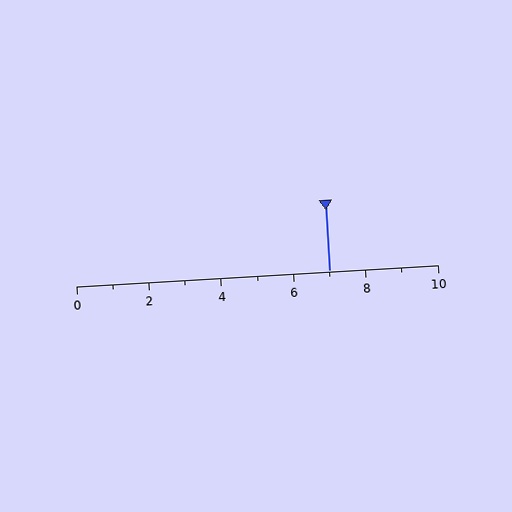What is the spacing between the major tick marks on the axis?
The major ticks are spaced 2 apart.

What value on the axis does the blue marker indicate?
The marker indicates approximately 7.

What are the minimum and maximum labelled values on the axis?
The axis runs from 0 to 10.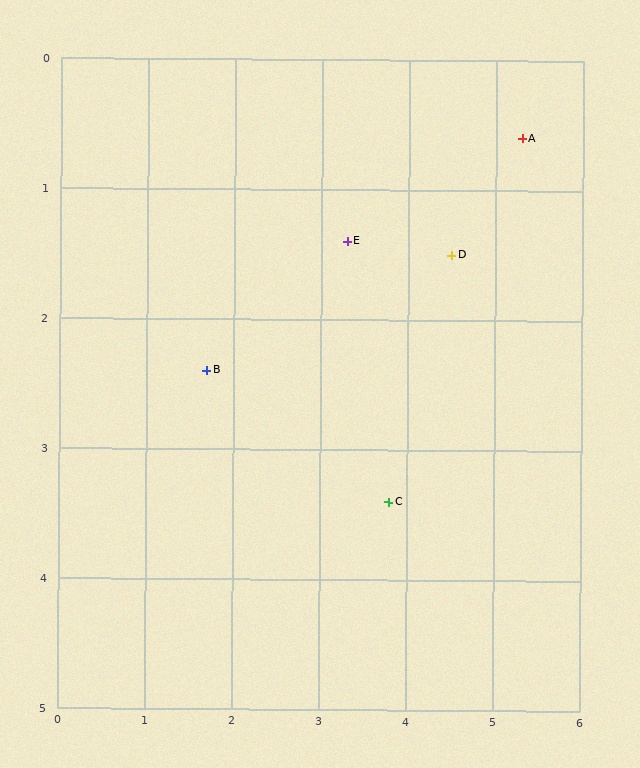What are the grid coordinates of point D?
Point D is at approximately (4.5, 1.5).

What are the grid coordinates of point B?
Point B is at approximately (1.7, 2.4).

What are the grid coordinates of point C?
Point C is at approximately (3.8, 3.4).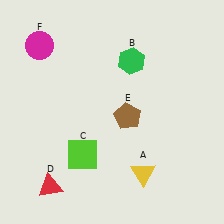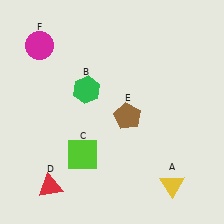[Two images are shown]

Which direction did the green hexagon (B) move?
The green hexagon (B) moved left.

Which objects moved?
The objects that moved are: the yellow triangle (A), the green hexagon (B).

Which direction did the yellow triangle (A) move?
The yellow triangle (A) moved right.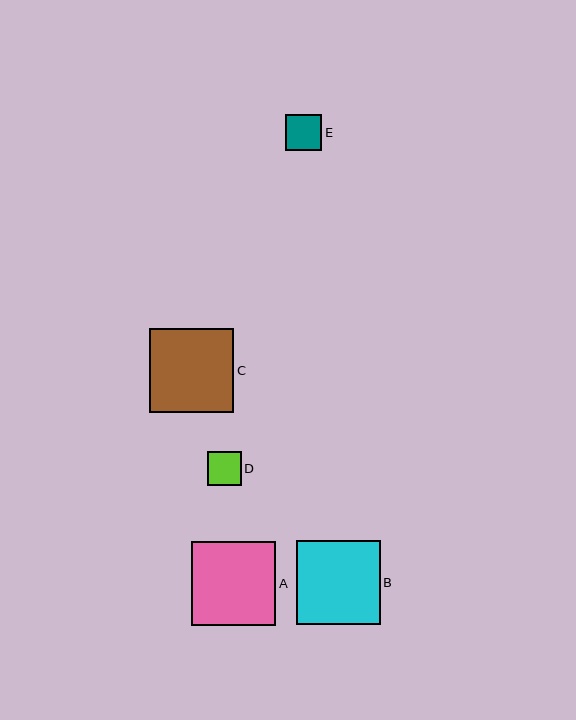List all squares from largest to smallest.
From largest to smallest: A, B, C, E, D.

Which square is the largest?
Square A is the largest with a size of approximately 84 pixels.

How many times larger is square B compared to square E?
Square B is approximately 2.3 times the size of square E.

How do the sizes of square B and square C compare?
Square B and square C are approximately the same size.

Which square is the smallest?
Square D is the smallest with a size of approximately 34 pixels.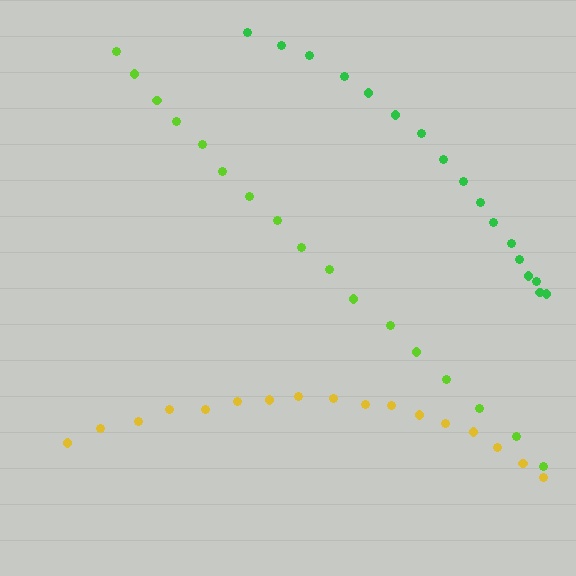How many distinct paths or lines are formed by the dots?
There are 3 distinct paths.